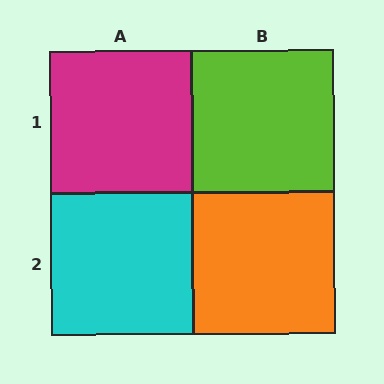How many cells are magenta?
1 cell is magenta.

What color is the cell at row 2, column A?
Cyan.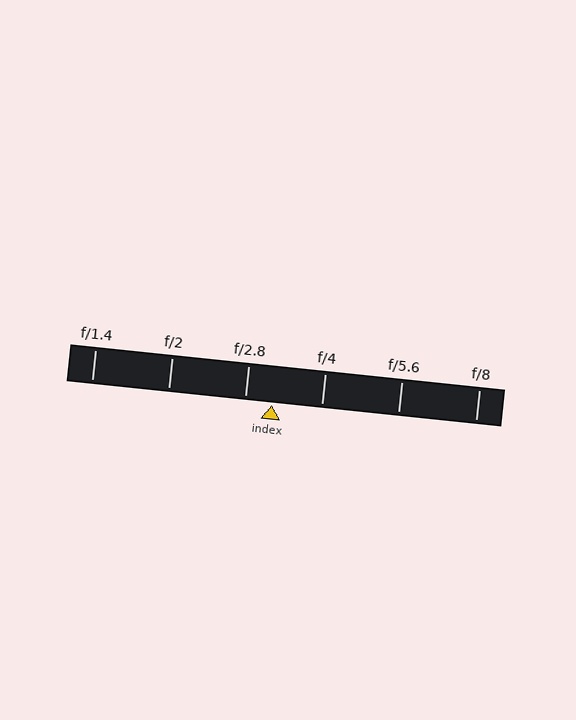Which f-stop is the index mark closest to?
The index mark is closest to f/2.8.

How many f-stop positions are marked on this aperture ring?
There are 6 f-stop positions marked.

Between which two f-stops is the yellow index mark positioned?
The index mark is between f/2.8 and f/4.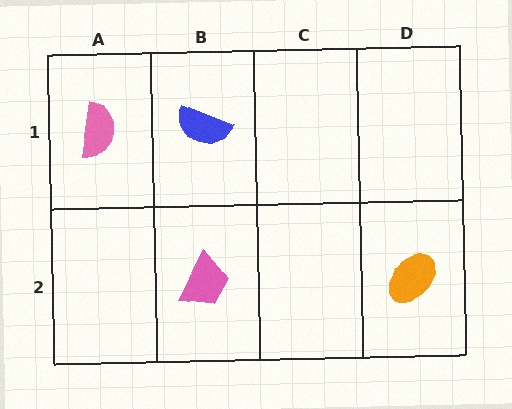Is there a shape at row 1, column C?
No, that cell is empty.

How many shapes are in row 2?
2 shapes.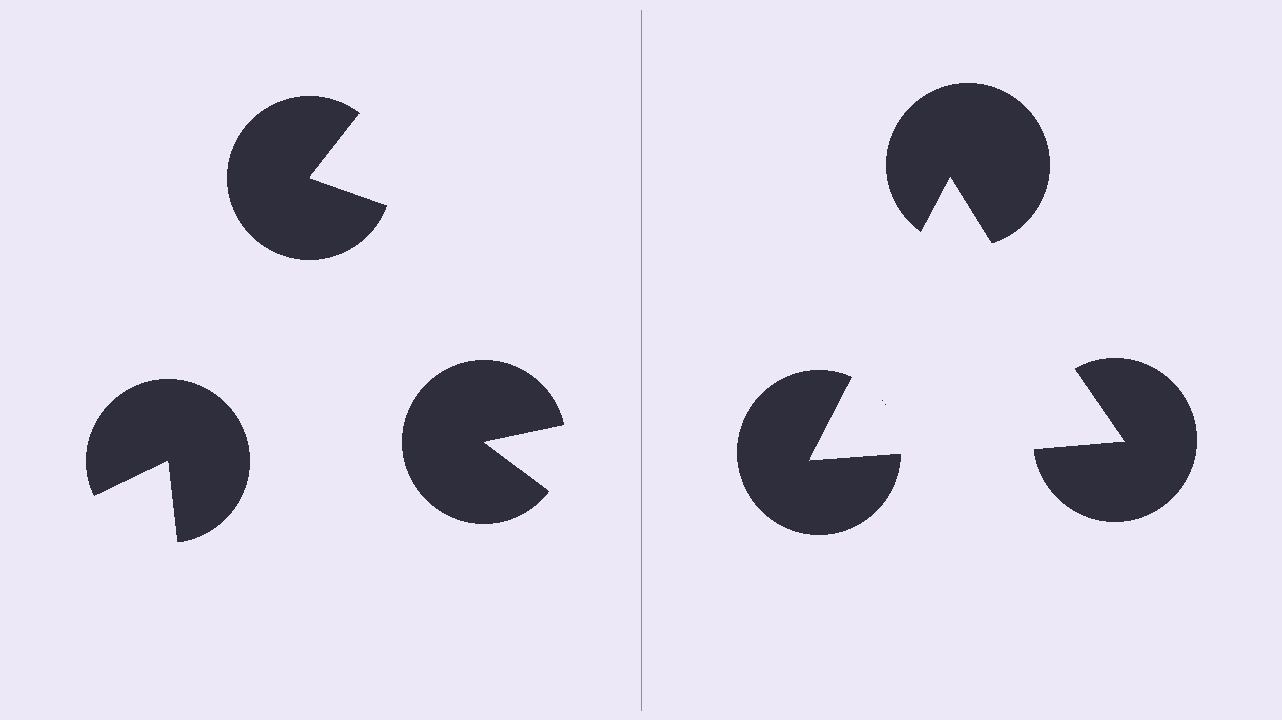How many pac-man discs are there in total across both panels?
6 — 3 on each side.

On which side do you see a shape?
An illusory triangle appears on the right side. On the left side the wedge cuts are rotated, so no coherent shape forms.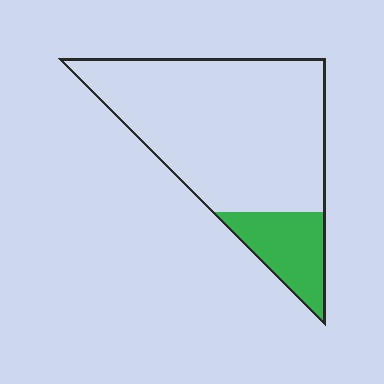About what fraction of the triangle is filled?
About one sixth (1/6).